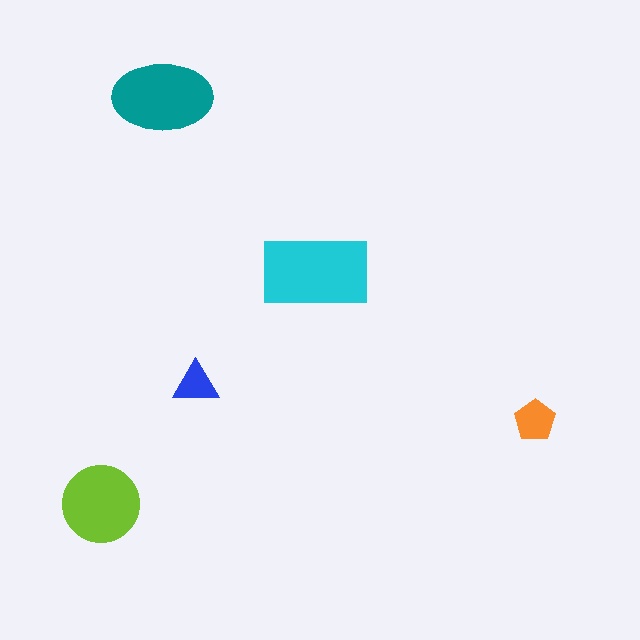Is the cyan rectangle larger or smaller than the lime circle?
Larger.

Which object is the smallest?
The blue triangle.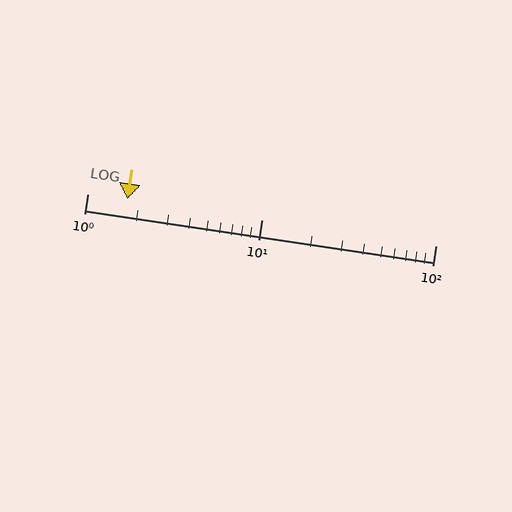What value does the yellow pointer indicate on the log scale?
The pointer indicates approximately 1.7.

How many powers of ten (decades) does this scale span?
The scale spans 2 decades, from 1 to 100.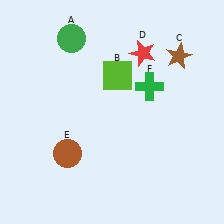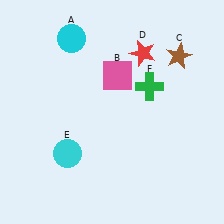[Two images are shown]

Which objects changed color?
A changed from green to cyan. B changed from lime to pink. E changed from brown to cyan.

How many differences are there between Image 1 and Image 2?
There are 3 differences between the two images.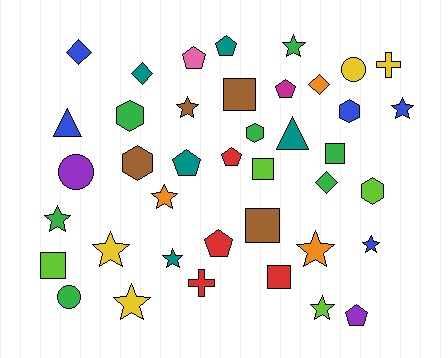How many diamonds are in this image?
There are 4 diamonds.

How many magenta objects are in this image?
There is 1 magenta object.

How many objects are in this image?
There are 40 objects.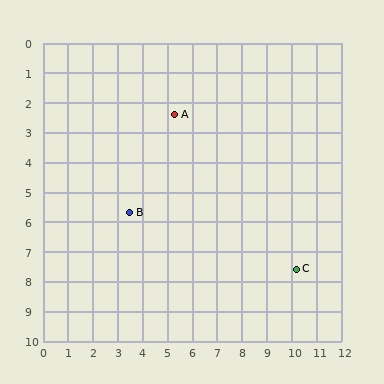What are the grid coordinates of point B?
Point B is at approximately (3.5, 5.7).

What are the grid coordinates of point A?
Point A is at approximately (5.3, 2.4).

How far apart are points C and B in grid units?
Points C and B are about 7.0 grid units apart.